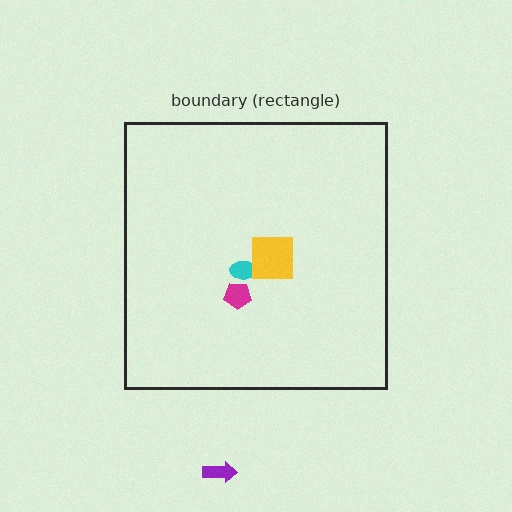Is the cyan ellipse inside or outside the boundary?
Inside.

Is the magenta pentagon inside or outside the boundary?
Inside.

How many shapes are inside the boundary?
3 inside, 1 outside.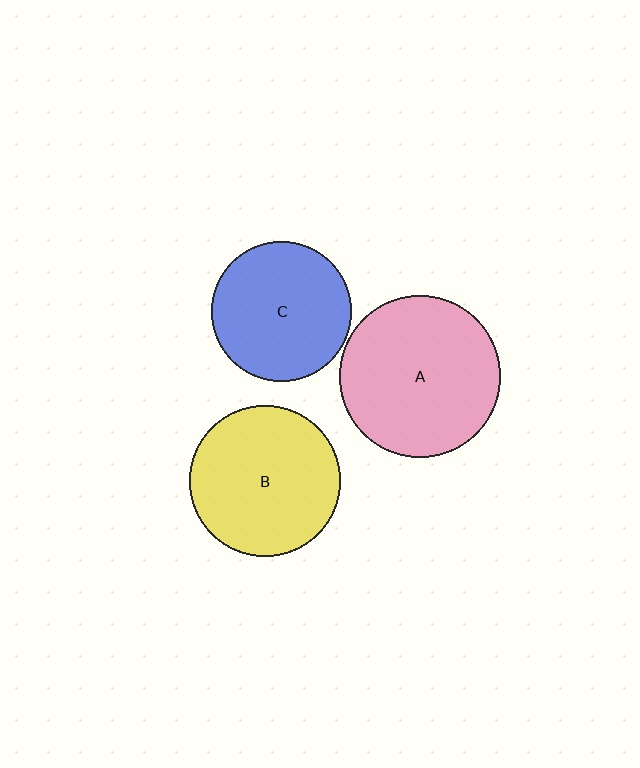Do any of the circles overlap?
No, none of the circles overlap.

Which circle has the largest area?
Circle A (pink).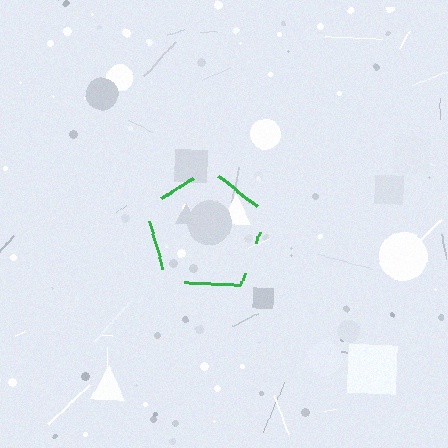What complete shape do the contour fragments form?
The contour fragments form a pentagon.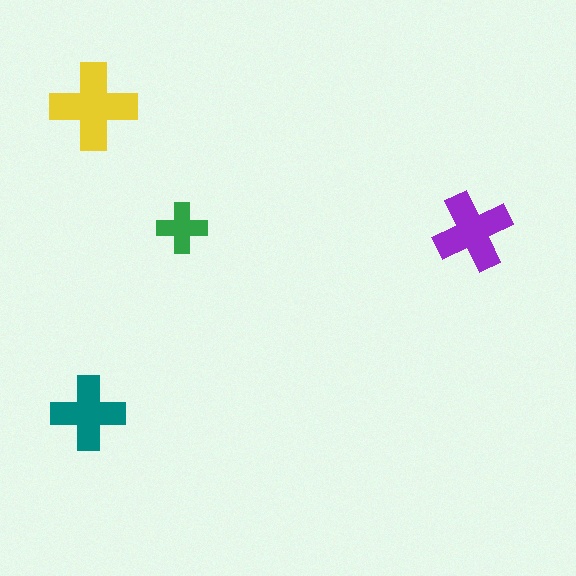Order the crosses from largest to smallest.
the yellow one, the purple one, the teal one, the green one.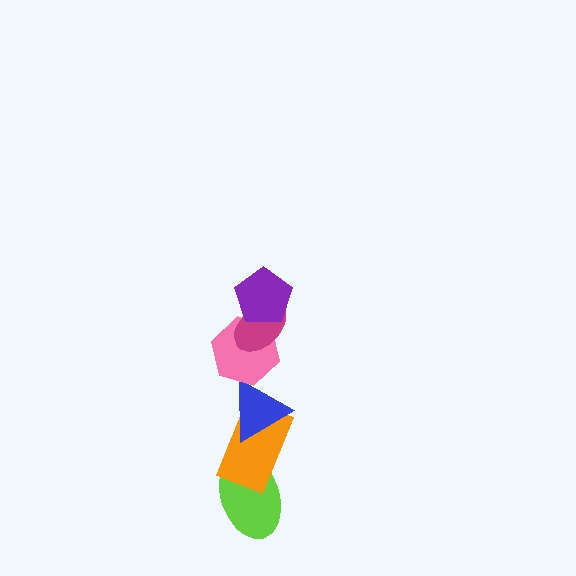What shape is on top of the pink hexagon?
The magenta ellipse is on top of the pink hexagon.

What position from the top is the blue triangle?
The blue triangle is 4th from the top.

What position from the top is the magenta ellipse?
The magenta ellipse is 2nd from the top.